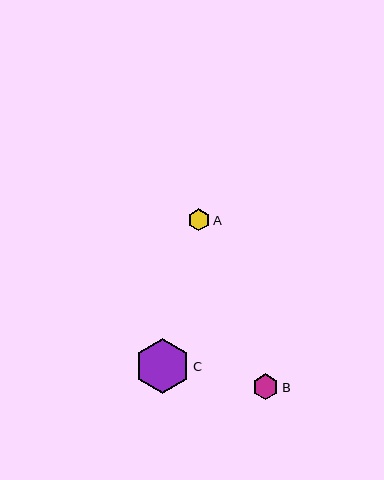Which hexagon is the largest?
Hexagon C is the largest with a size of approximately 55 pixels.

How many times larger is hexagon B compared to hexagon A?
Hexagon B is approximately 1.2 times the size of hexagon A.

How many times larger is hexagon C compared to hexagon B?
Hexagon C is approximately 2.1 times the size of hexagon B.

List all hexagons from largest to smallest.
From largest to smallest: C, B, A.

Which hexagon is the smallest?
Hexagon A is the smallest with a size of approximately 22 pixels.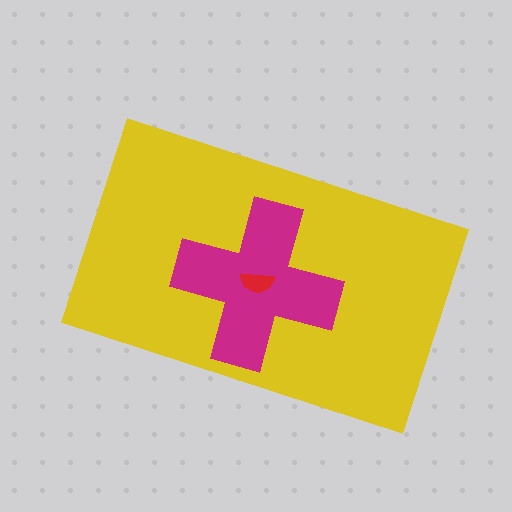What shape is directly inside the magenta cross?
The red semicircle.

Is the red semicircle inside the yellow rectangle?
Yes.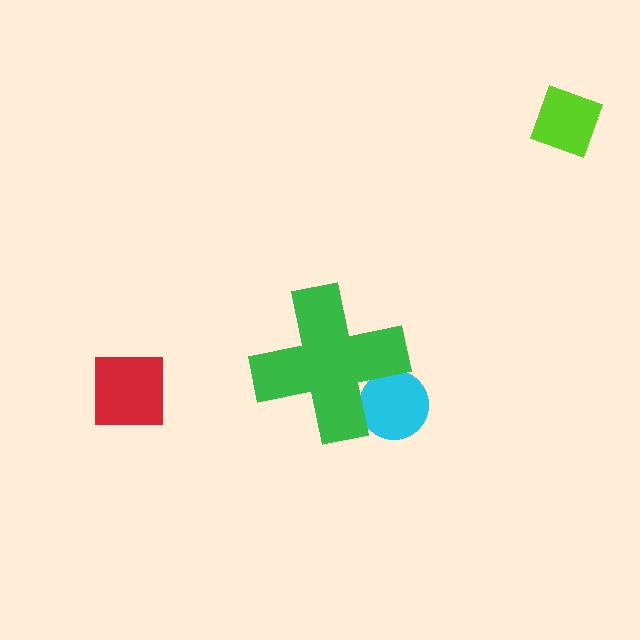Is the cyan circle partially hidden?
Yes, the cyan circle is partially hidden behind the green cross.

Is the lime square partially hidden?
No, the lime square is fully visible.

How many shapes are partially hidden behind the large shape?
1 shape is partially hidden.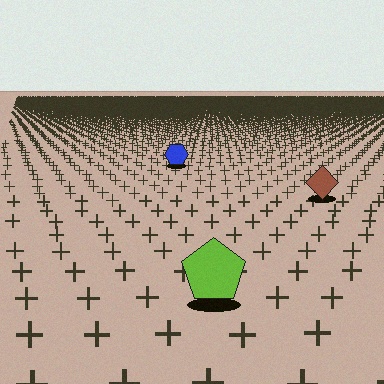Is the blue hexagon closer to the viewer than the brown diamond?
No. The brown diamond is closer — you can tell from the texture gradient: the ground texture is coarser near it.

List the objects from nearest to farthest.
From nearest to farthest: the lime pentagon, the brown diamond, the blue hexagon.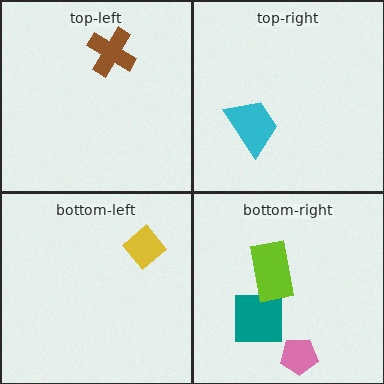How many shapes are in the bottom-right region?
3.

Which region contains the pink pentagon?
The bottom-right region.